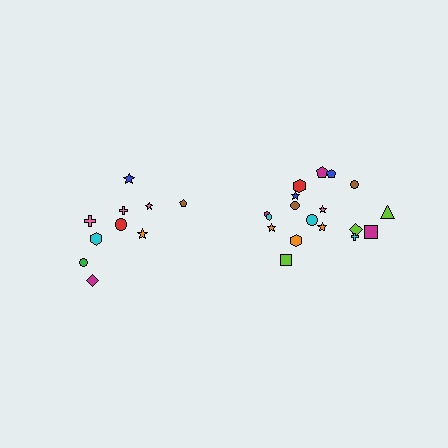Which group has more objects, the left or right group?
The right group.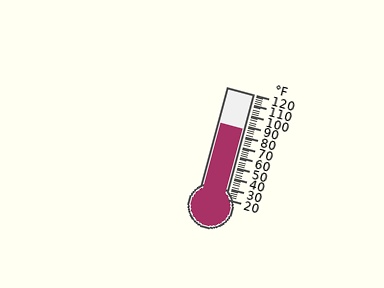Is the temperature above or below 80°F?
The temperature is above 80°F.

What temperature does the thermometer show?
The thermometer shows approximately 86°F.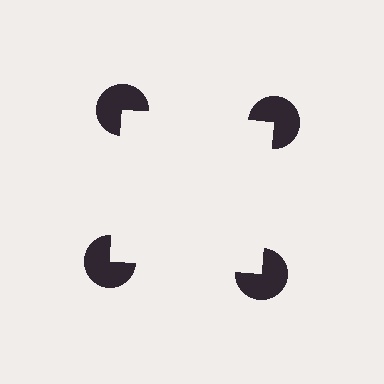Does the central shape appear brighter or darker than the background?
It typically appears slightly brighter than the background, even though no actual brightness change is drawn.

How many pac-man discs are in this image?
There are 4 — one at each vertex of the illusory square.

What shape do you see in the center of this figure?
An illusory square — its edges are inferred from the aligned wedge cuts in the pac-man discs, not physically drawn.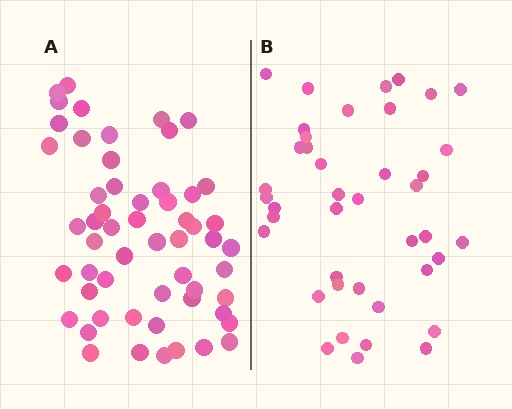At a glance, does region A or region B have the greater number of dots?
Region A (the left region) has more dots.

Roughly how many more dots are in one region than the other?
Region A has approximately 15 more dots than region B.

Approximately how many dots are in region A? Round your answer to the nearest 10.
About 60 dots. (The exact count is 56, which rounds to 60.)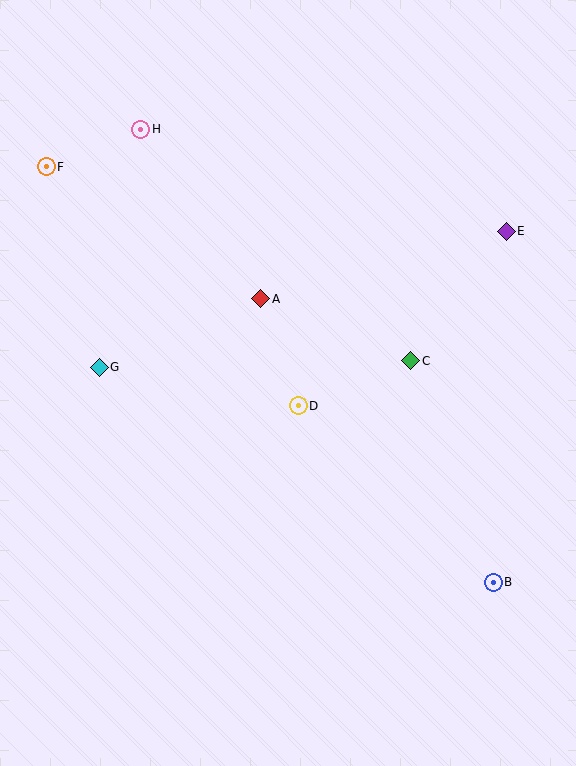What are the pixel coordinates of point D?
Point D is at (298, 406).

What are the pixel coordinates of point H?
Point H is at (141, 129).